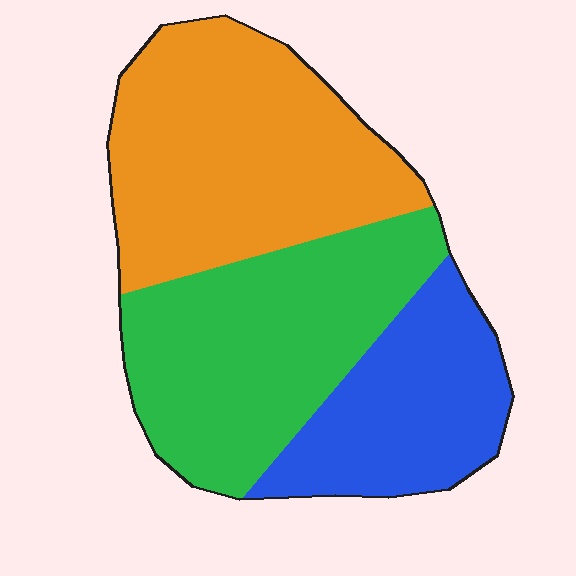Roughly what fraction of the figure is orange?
Orange takes up about two fifths (2/5) of the figure.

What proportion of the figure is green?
Green covers 36% of the figure.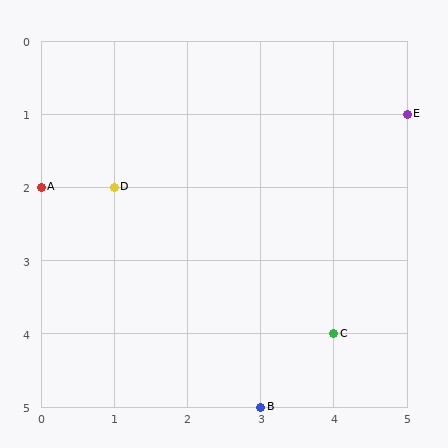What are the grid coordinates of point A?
Point A is at grid coordinates (0, 2).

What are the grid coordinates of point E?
Point E is at grid coordinates (5, 1).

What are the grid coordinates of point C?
Point C is at grid coordinates (4, 4).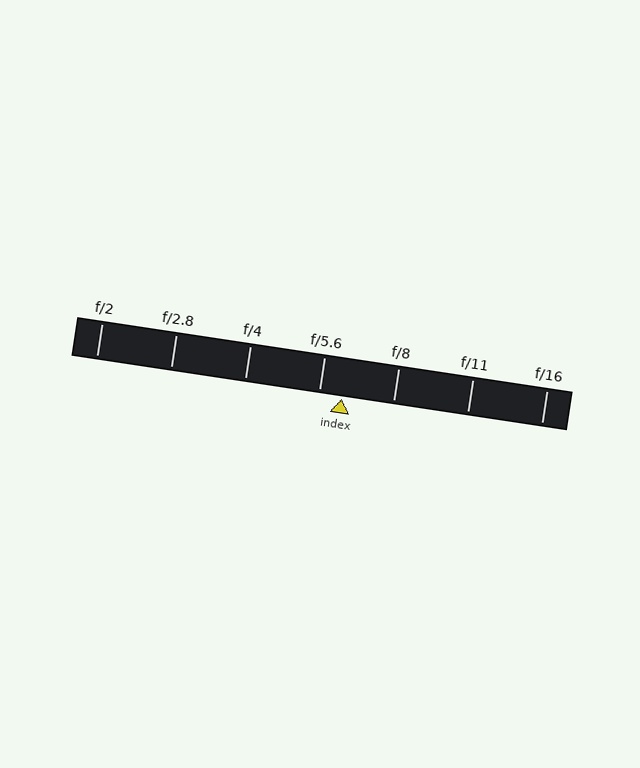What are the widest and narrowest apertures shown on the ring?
The widest aperture shown is f/2 and the narrowest is f/16.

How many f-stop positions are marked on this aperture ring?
There are 7 f-stop positions marked.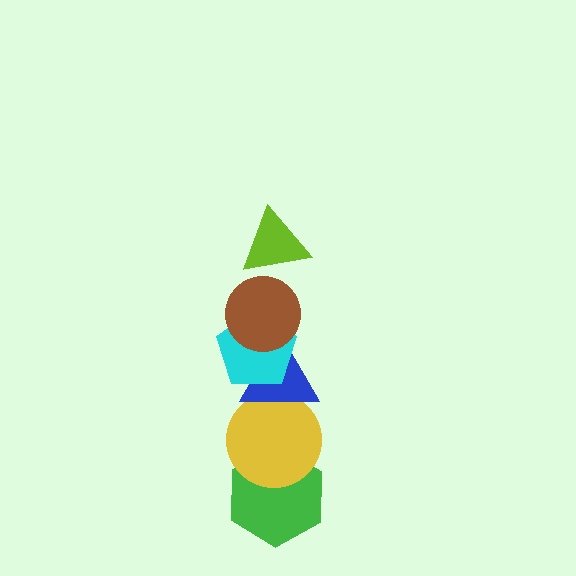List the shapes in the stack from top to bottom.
From top to bottom: the lime triangle, the brown circle, the cyan pentagon, the blue triangle, the yellow circle, the green hexagon.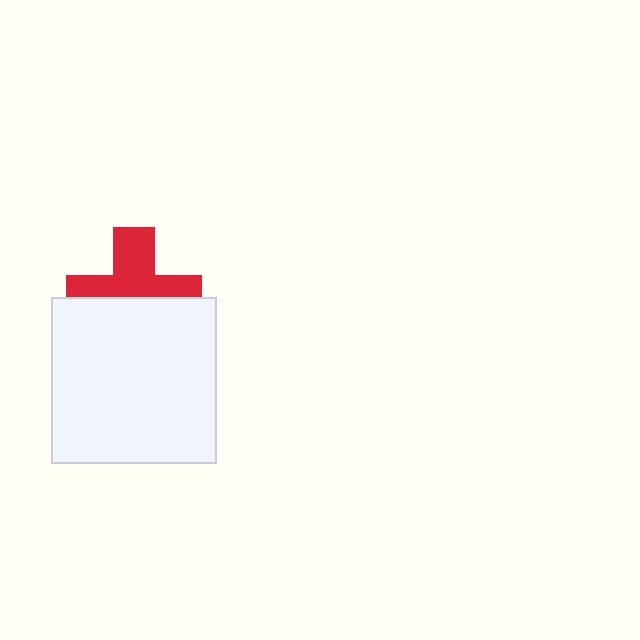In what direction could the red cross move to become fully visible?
The red cross could move up. That would shift it out from behind the white square entirely.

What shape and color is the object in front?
The object in front is a white square.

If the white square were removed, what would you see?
You would see the complete red cross.